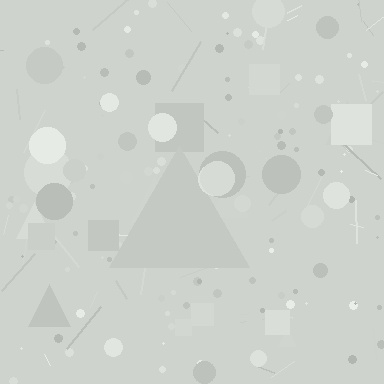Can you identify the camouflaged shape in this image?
The camouflaged shape is a triangle.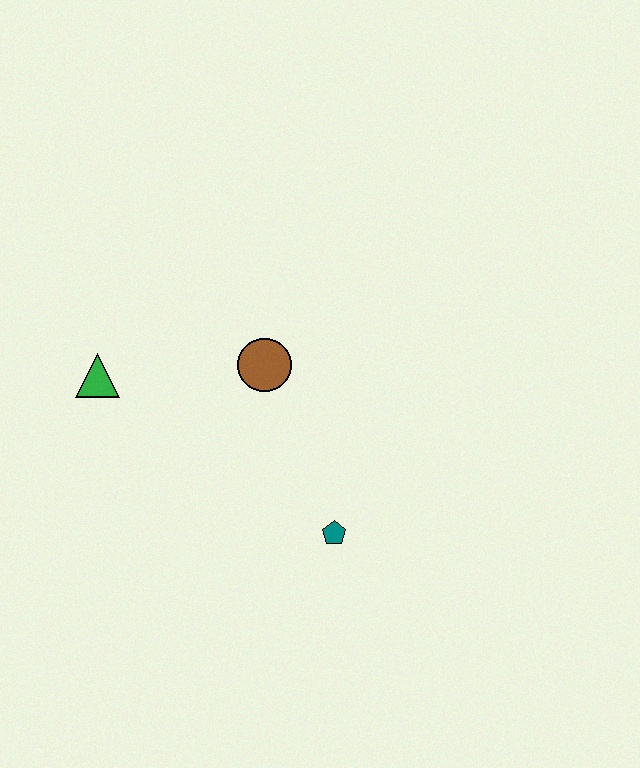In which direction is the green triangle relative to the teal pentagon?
The green triangle is to the left of the teal pentagon.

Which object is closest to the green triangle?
The brown circle is closest to the green triangle.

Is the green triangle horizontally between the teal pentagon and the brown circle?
No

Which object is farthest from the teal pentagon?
The green triangle is farthest from the teal pentagon.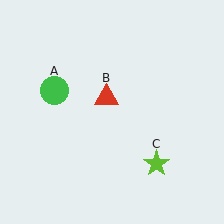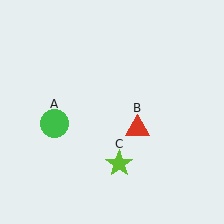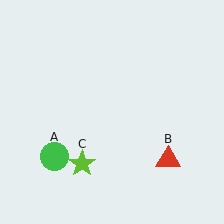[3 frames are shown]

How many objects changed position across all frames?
3 objects changed position: green circle (object A), red triangle (object B), lime star (object C).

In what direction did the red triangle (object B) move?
The red triangle (object B) moved down and to the right.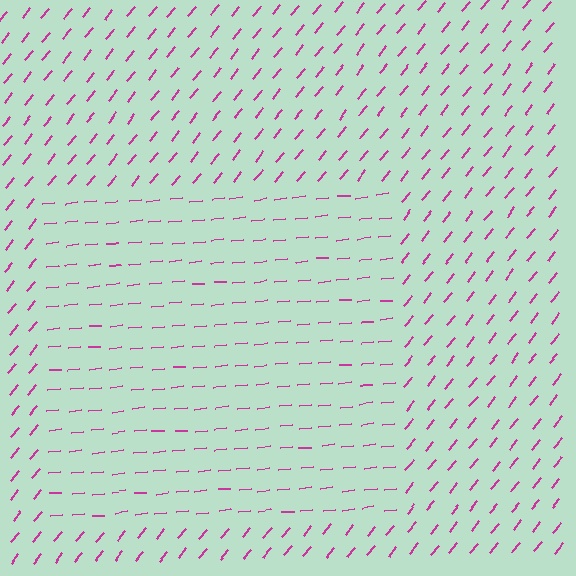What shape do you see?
I see a rectangle.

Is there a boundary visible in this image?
Yes, there is a texture boundary formed by a change in line orientation.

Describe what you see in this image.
The image is filled with small magenta line segments. A rectangle region in the image has lines oriented differently from the surrounding lines, creating a visible texture boundary.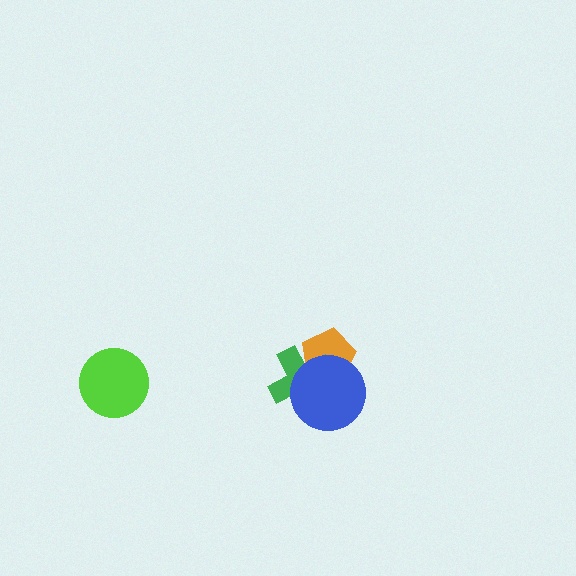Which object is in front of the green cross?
The blue circle is in front of the green cross.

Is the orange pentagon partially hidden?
Yes, it is partially covered by another shape.